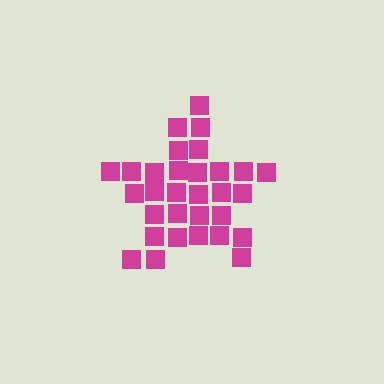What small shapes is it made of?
It is made of small squares.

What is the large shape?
The large shape is a star.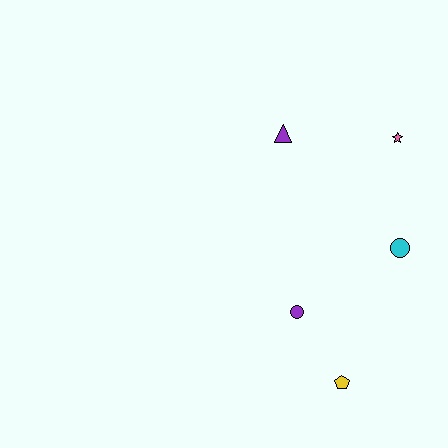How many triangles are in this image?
There is 1 triangle.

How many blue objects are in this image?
There are no blue objects.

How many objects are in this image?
There are 5 objects.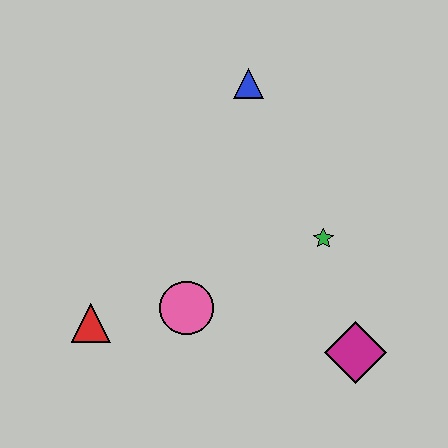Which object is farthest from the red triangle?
The blue triangle is farthest from the red triangle.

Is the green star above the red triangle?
Yes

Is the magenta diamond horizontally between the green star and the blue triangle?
No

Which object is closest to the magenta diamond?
The green star is closest to the magenta diamond.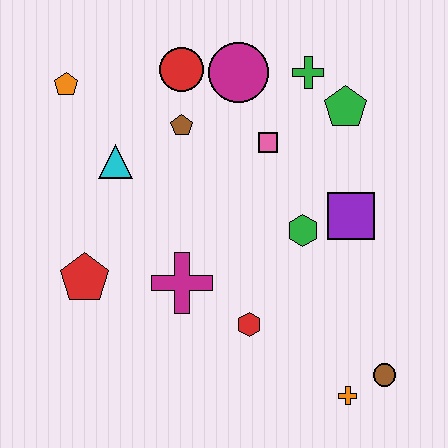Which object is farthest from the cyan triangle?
The brown circle is farthest from the cyan triangle.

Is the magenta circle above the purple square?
Yes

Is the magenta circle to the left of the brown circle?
Yes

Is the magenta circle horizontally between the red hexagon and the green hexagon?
No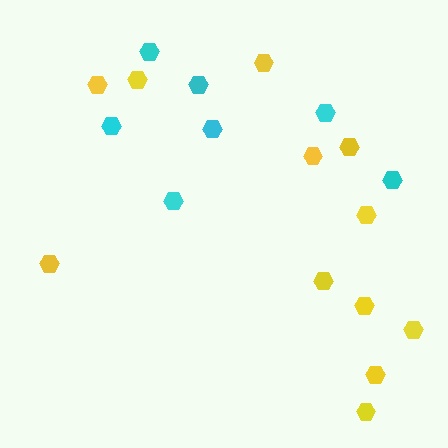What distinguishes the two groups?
There are 2 groups: one group of yellow hexagons (12) and one group of cyan hexagons (7).